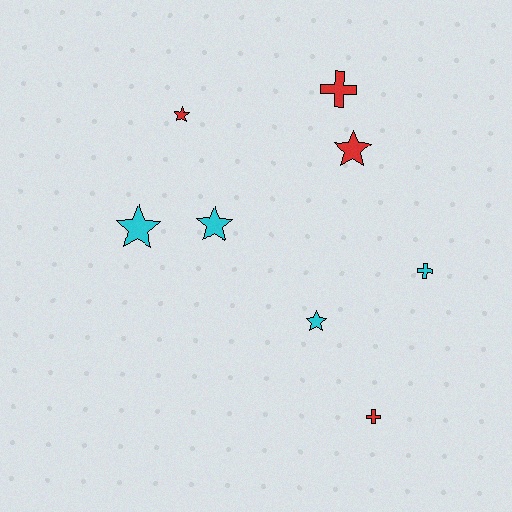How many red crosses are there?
There are 2 red crosses.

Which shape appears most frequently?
Star, with 5 objects.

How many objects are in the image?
There are 8 objects.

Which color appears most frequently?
Cyan, with 4 objects.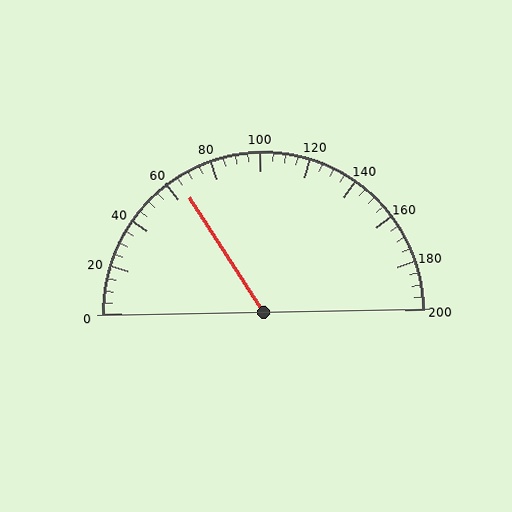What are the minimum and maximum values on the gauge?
The gauge ranges from 0 to 200.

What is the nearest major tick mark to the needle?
The nearest major tick mark is 60.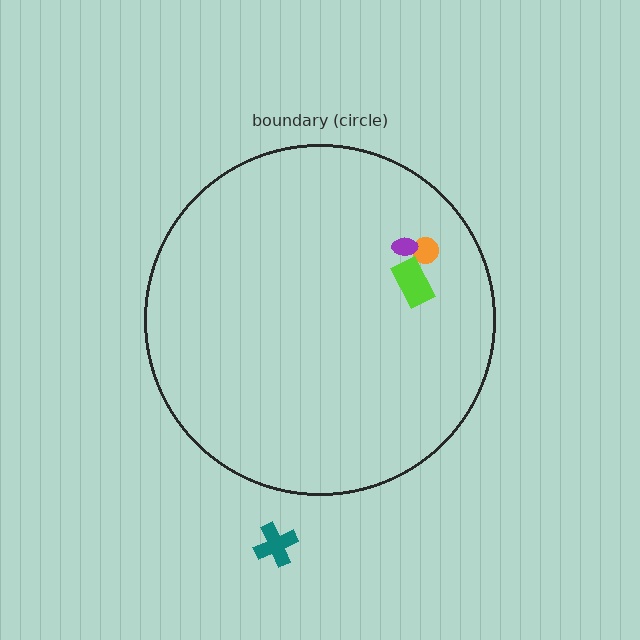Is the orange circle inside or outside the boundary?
Inside.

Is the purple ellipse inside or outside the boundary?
Inside.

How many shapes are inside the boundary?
3 inside, 1 outside.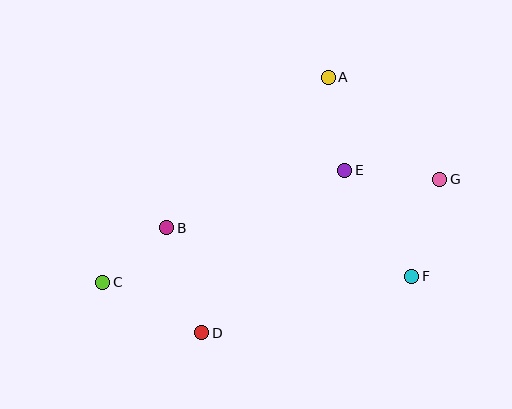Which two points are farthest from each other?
Points C and G are farthest from each other.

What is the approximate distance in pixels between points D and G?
The distance between D and G is approximately 283 pixels.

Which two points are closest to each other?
Points B and C are closest to each other.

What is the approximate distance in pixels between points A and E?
The distance between A and E is approximately 94 pixels.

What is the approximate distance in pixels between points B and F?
The distance between B and F is approximately 249 pixels.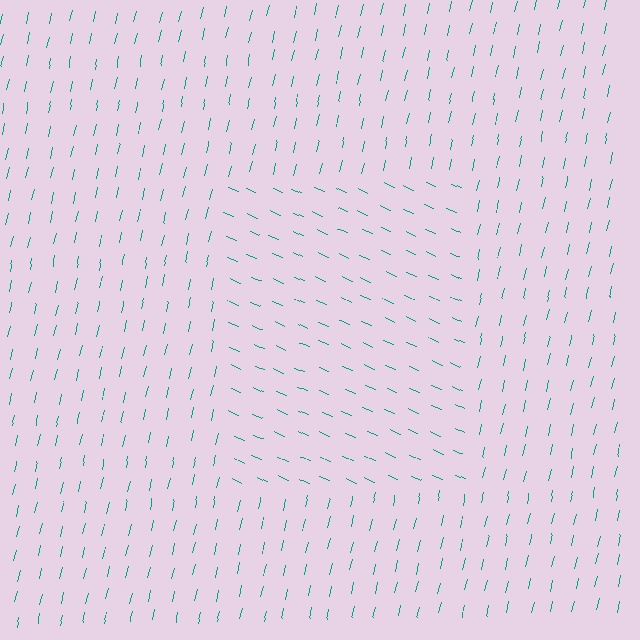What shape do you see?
I see a rectangle.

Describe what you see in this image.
The image is filled with small teal line segments. A rectangle region in the image has lines oriented differently from the surrounding lines, creating a visible texture boundary.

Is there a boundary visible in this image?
Yes, there is a texture boundary formed by a change in line orientation.